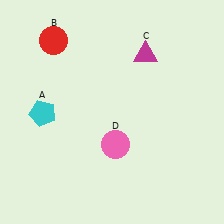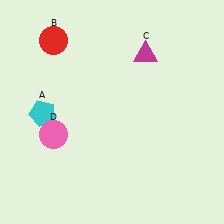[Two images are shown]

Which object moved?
The pink circle (D) moved left.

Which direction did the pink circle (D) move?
The pink circle (D) moved left.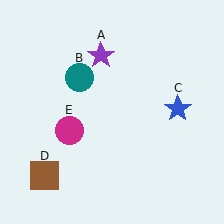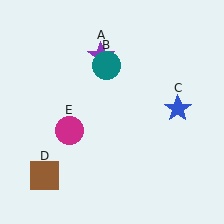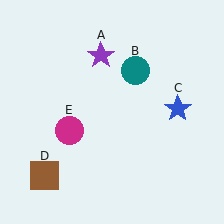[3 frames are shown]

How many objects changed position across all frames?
1 object changed position: teal circle (object B).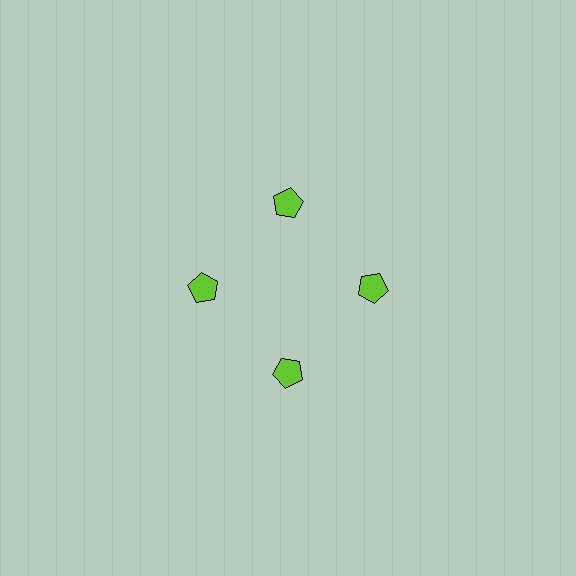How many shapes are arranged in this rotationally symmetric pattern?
There are 4 shapes, arranged in 4 groups of 1.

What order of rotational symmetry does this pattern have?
This pattern has 4-fold rotational symmetry.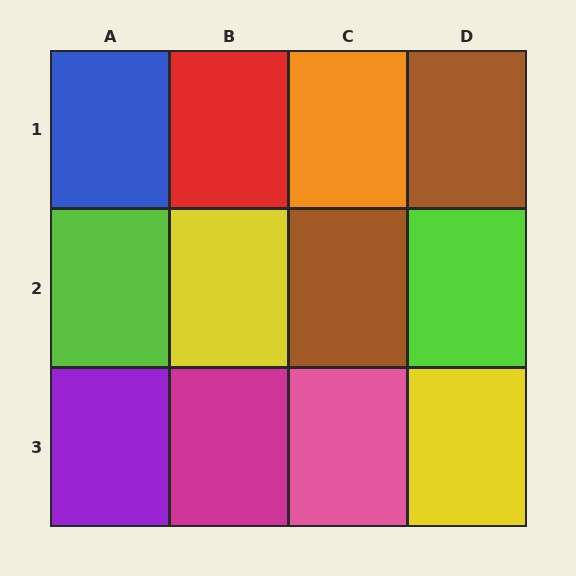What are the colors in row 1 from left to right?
Blue, red, orange, brown.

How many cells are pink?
1 cell is pink.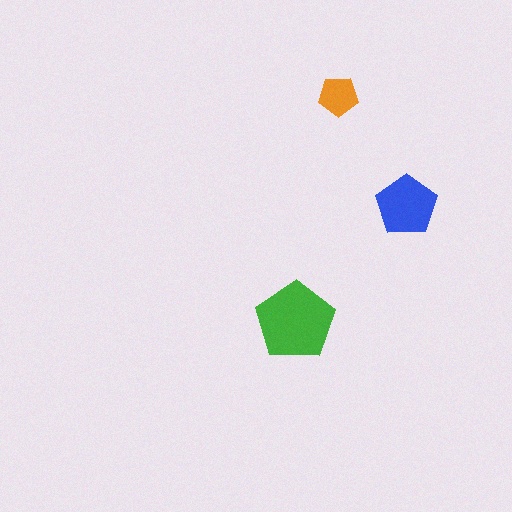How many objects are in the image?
There are 3 objects in the image.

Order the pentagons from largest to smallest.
the green one, the blue one, the orange one.